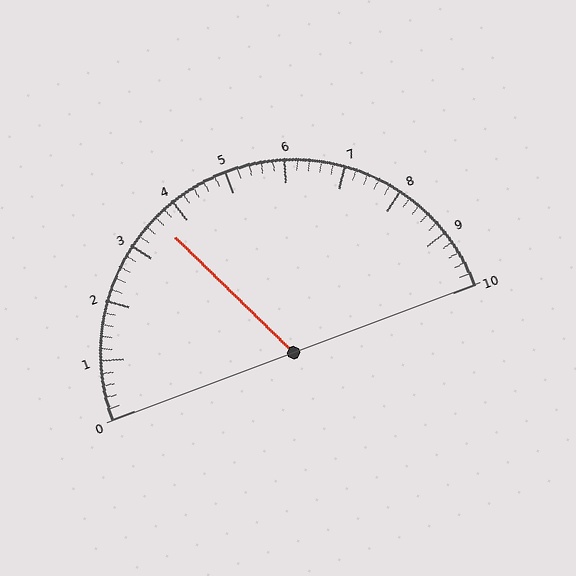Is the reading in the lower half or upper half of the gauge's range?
The reading is in the lower half of the range (0 to 10).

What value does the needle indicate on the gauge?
The needle indicates approximately 3.6.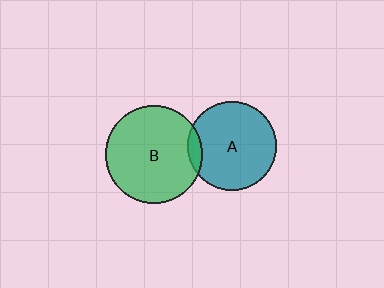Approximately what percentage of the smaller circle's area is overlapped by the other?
Approximately 10%.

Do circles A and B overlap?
Yes.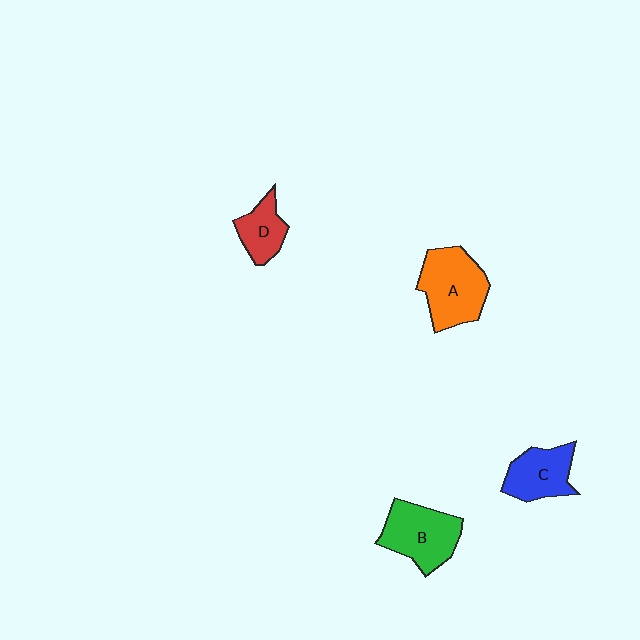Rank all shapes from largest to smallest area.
From largest to smallest: A (orange), B (green), C (blue), D (red).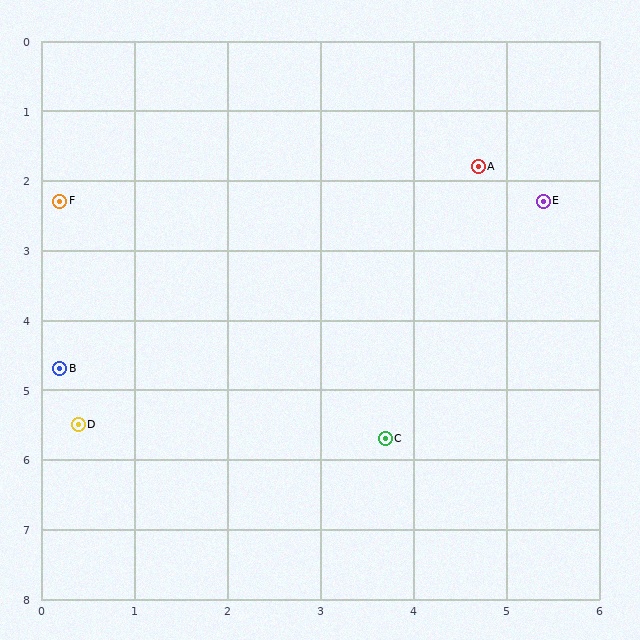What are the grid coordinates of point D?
Point D is at approximately (0.4, 5.5).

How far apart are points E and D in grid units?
Points E and D are about 5.9 grid units apart.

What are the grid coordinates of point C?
Point C is at approximately (3.7, 5.7).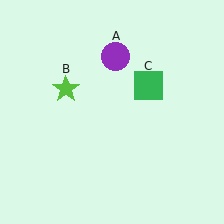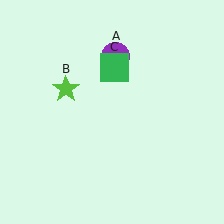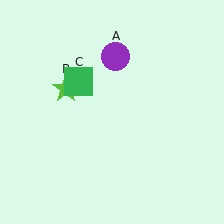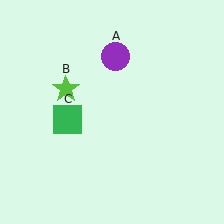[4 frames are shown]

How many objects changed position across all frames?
1 object changed position: green square (object C).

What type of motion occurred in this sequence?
The green square (object C) rotated counterclockwise around the center of the scene.